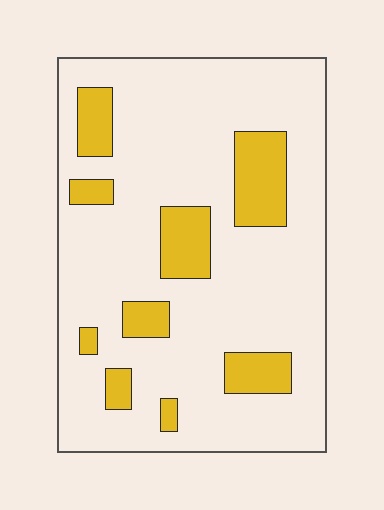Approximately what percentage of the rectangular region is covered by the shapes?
Approximately 20%.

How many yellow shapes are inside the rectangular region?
9.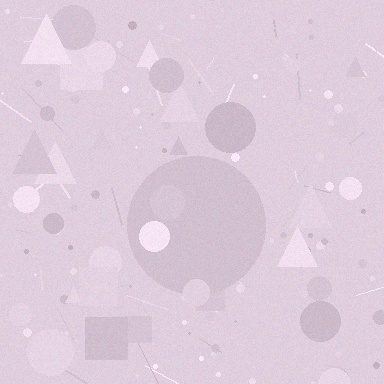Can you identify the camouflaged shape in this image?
The camouflaged shape is a circle.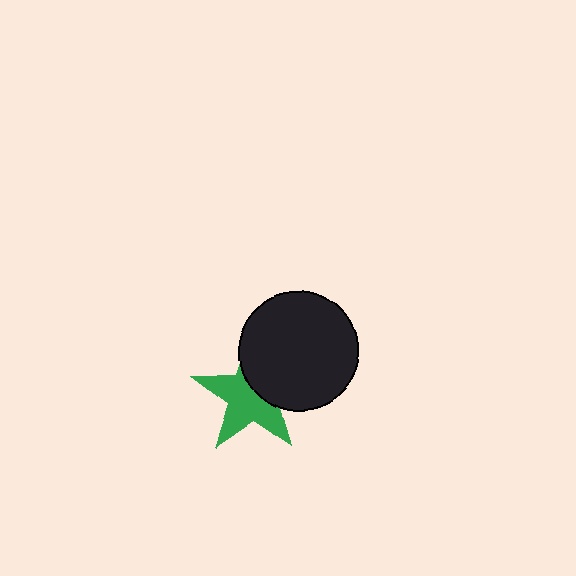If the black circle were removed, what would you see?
You would see the complete green star.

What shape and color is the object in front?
The object in front is a black circle.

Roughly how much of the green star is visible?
About half of it is visible (roughly 61%).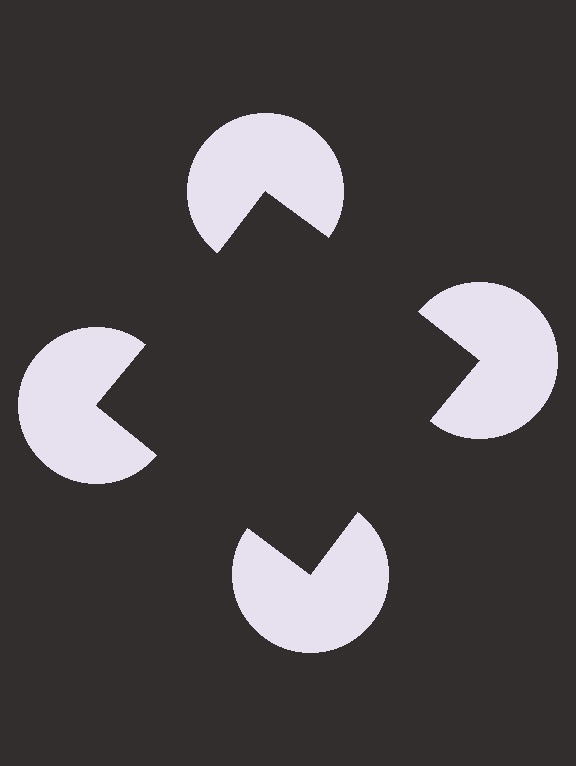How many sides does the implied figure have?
4 sides.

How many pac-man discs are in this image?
There are 4 — one at each vertex of the illusory square.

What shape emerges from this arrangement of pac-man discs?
An illusory square — its edges are inferred from the aligned wedge cuts in the pac-man discs, not physically drawn.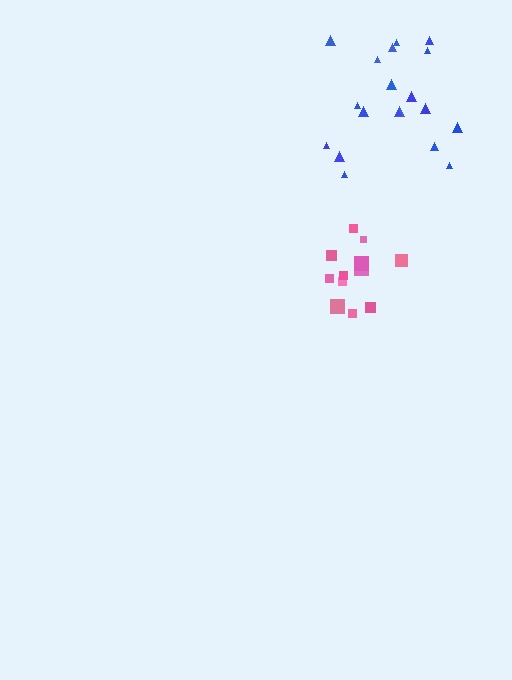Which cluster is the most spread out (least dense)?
Blue.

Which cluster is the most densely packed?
Pink.